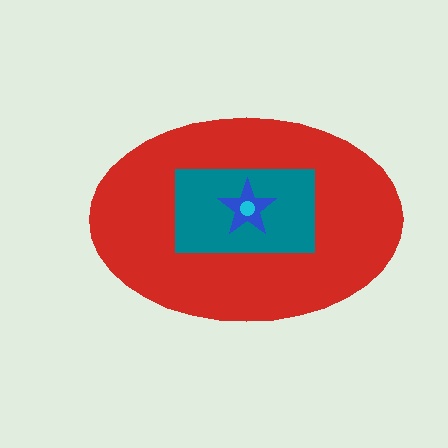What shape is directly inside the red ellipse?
The teal rectangle.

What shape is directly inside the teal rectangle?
The blue star.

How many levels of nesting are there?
4.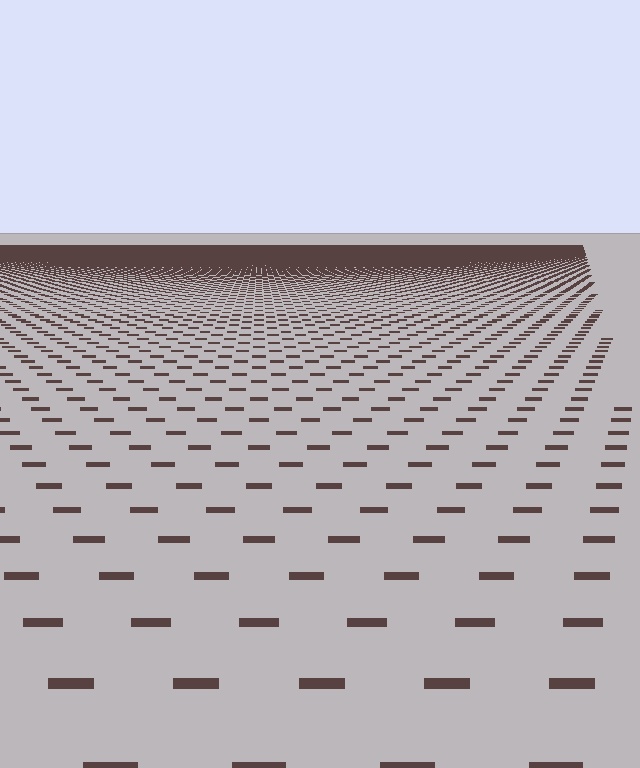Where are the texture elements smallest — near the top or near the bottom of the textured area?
Near the top.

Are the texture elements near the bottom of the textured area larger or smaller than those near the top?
Larger. Near the bottom, elements are closer to the viewer and appear at a bigger on-screen size.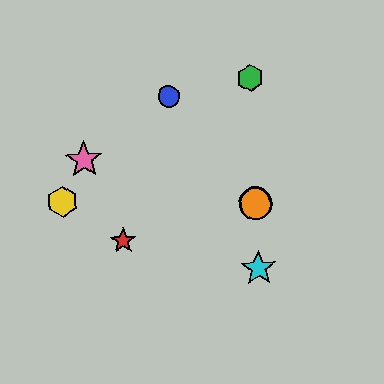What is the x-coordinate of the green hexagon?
The green hexagon is at x≈250.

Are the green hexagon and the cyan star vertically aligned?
Yes, both are at x≈250.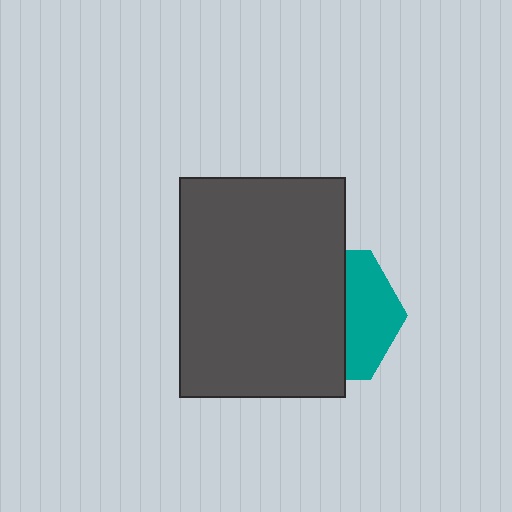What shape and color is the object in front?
The object in front is a dark gray rectangle.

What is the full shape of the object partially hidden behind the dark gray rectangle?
The partially hidden object is a teal hexagon.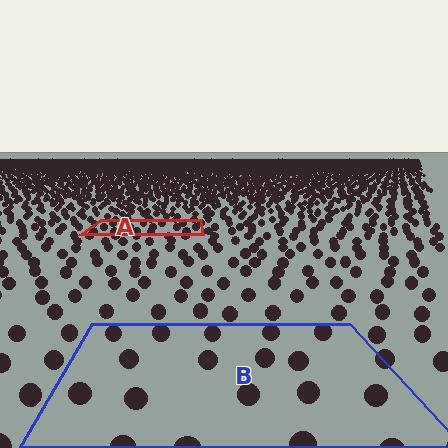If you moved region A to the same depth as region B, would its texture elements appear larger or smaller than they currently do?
They would appear larger. At a closer depth, the same texture elements are projected at a bigger on-screen size.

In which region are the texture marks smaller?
The texture marks are smaller in region A, because it is farther away.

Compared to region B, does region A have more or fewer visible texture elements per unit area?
Region A has more texture elements per unit area — they are packed more densely because it is farther away.